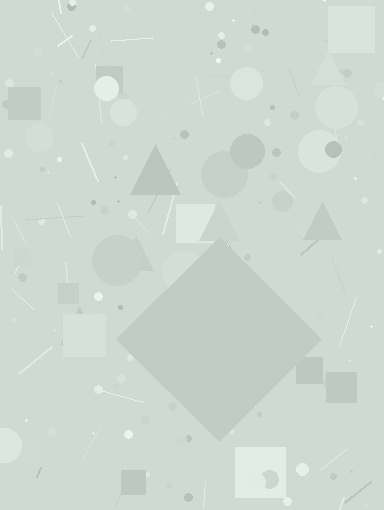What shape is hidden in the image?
A diamond is hidden in the image.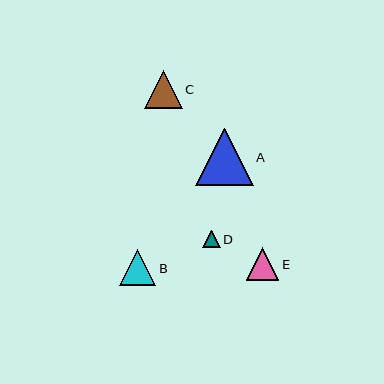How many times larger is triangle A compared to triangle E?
Triangle A is approximately 1.7 times the size of triangle E.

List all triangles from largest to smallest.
From largest to smallest: A, C, B, E, D.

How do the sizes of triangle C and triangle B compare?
Triangle C and triangle B are approximately the same size.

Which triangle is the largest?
Triangle A is the largest with a size of approximately 57 pixels.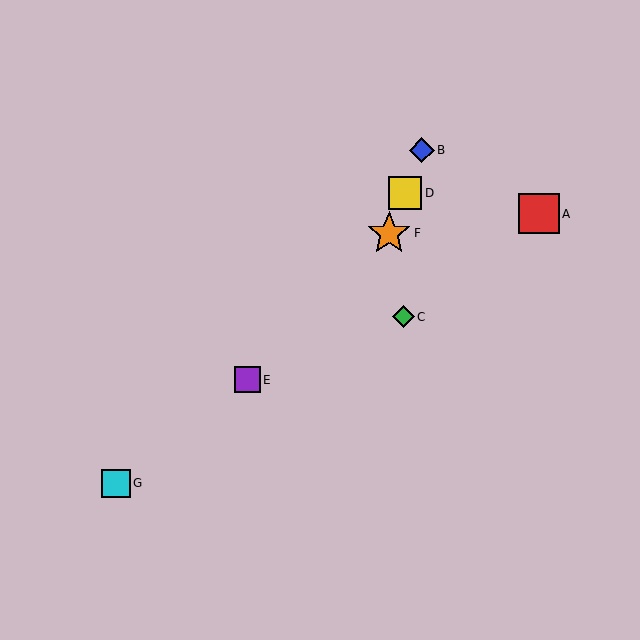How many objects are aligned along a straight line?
3 objects (B, D, F) are aligned along a straight line.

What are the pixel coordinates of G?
Object G is at (116, 483).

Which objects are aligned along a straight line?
Objects B, D, F are aligned along a straight line.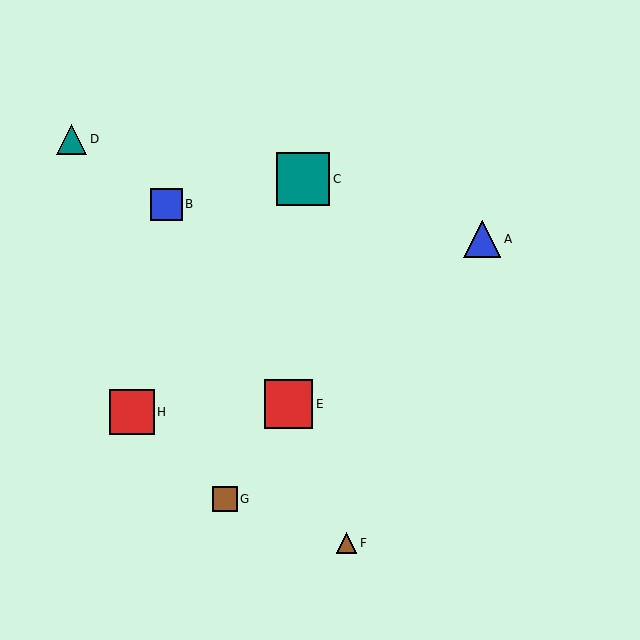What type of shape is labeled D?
Shape D is a teal triangle.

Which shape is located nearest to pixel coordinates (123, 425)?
The red square (labeled H) at (132, 412) is nearest to that location.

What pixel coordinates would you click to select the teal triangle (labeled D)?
Click at (71, 139) to select the teal triangle D.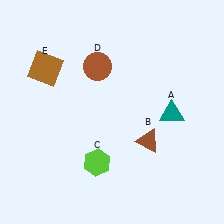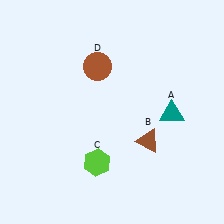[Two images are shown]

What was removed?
The brown square (E) was removed in Image 2.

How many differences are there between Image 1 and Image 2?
There is 1 difference between the two images.